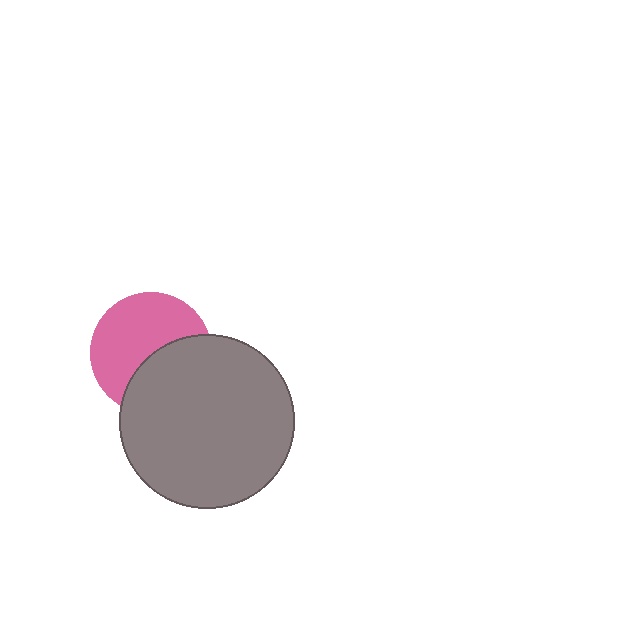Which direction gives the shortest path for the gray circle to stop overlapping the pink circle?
Moving toward the lower-right gives the shortest separation.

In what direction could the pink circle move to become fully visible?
The pink circle could move toward the upper-left. That would shift it out from behind the gray circle entirely.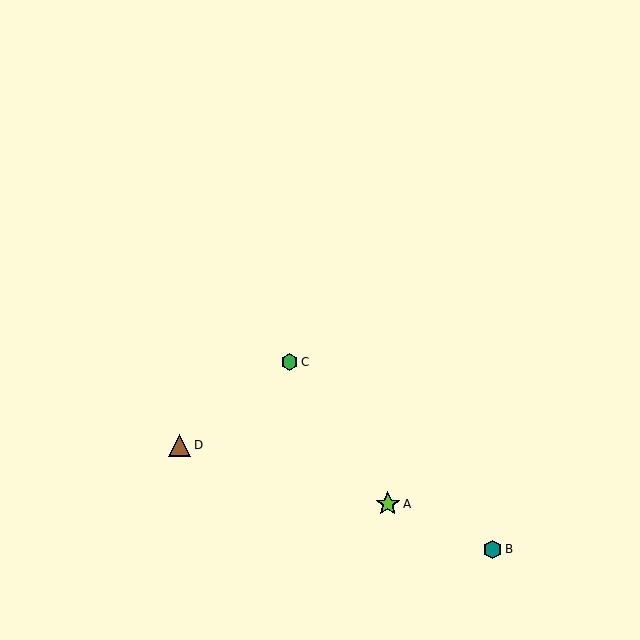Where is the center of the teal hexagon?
The center of the teal hexagon is at (492, 549).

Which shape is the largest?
The lime star (labeled A) is the largest.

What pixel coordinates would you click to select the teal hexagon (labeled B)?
Click at (492, 549) to select the teal hexagon B.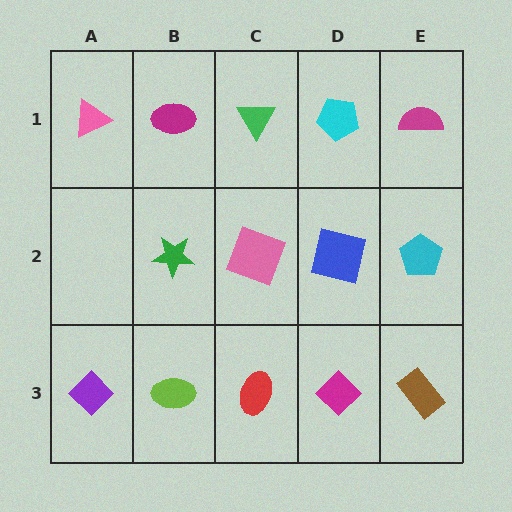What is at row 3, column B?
A lime ellipse.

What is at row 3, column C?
A red ellipse.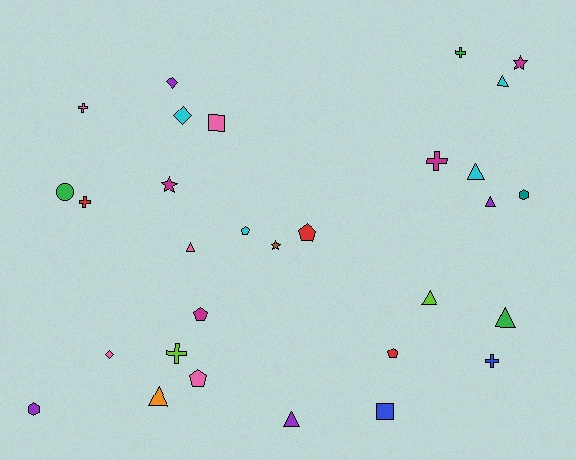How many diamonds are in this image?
There are 3 diamonds.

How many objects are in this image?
There are 30 objects.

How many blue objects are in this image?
There are 2 blue objects.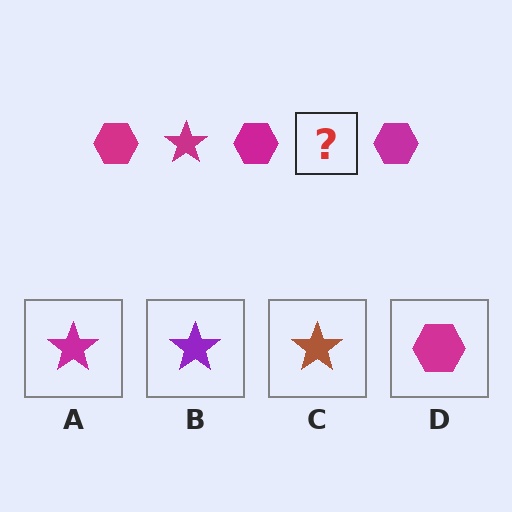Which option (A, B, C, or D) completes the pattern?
A.